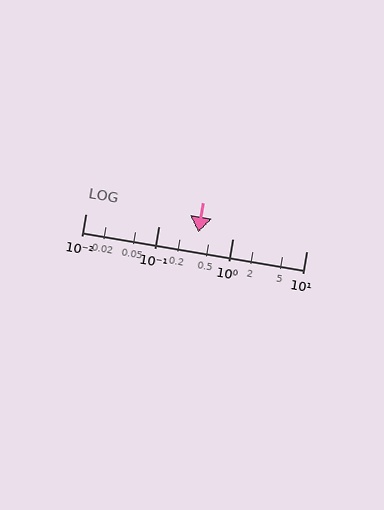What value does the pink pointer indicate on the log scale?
The pointer indicates approximately 0.34.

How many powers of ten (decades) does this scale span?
The scale spans 3 decades, from 0.01 to 10.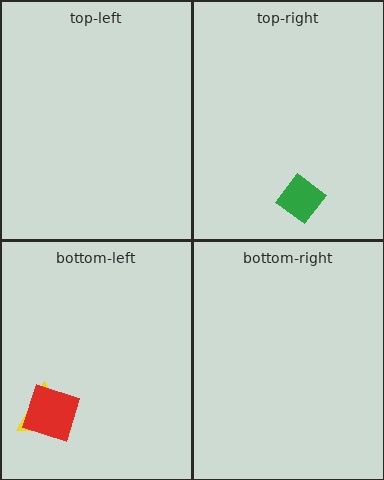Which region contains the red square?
The bottom-left region.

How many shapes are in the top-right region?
1.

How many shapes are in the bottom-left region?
2.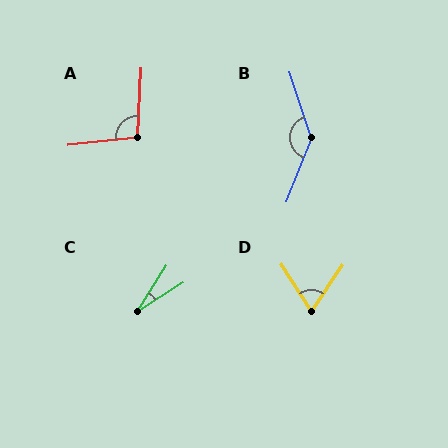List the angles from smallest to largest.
C (25°), D (67°), A (99°), B (141°).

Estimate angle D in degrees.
Approximately 67 degrees.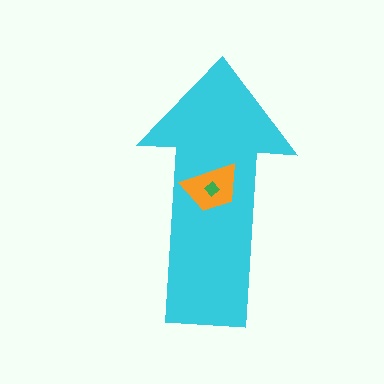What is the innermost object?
The green diamond.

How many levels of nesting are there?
3.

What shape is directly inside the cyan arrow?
The orange trapezoid.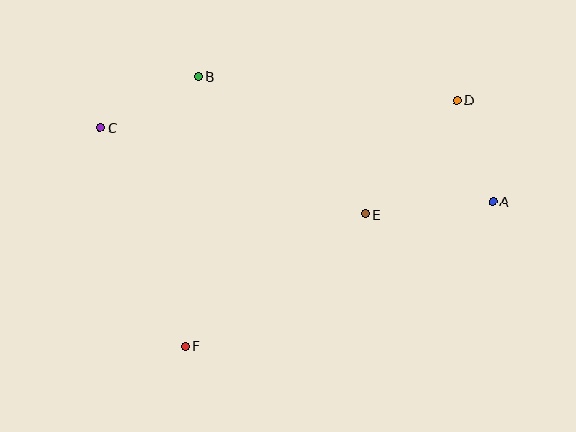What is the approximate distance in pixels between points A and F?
The distance between A and F is approximately 340 pixels.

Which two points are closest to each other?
Points A and D are closest to each other.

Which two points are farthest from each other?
Points A and C are farthest from each other.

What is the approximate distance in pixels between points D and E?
The distance between D and E is approximately 146 pixels.